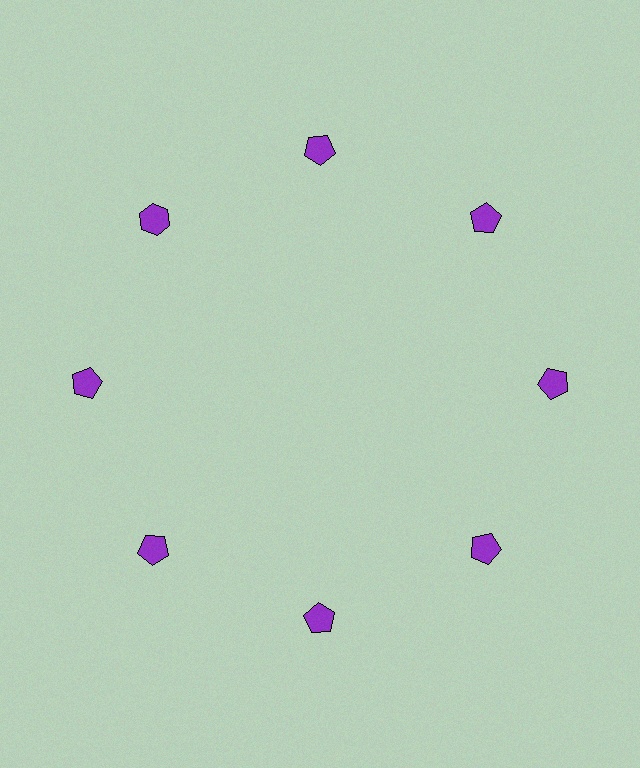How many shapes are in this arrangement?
There are 8 shapes arranged in a ring pattern.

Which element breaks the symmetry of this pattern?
The purple hexagon at roughly the 10 o'clock position breaks the symmetry. All other shapes are purple pentagons.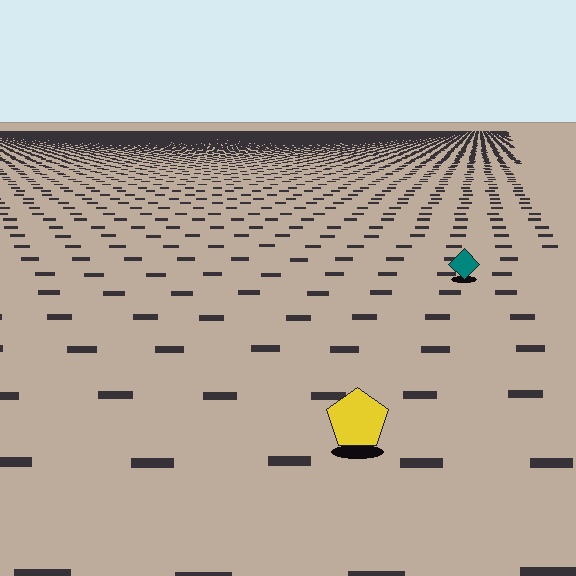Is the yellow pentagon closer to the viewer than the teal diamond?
Yes. The yellow pentagon is closer — you can tell from the texture gradient: the ground texture is coarser near it.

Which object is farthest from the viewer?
The teal diamond is farthest from the viewer. It appears smaller and the ground texture around it is denser.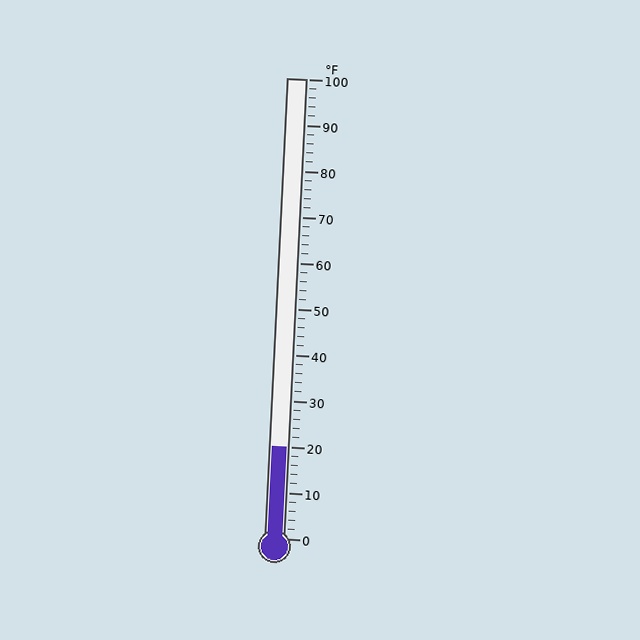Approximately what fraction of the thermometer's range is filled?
The thermometer is filled to approximately 20% of its range.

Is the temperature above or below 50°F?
The temperature is below 50°F.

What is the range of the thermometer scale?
The thermometer scale ranges from 0°F to 100°F.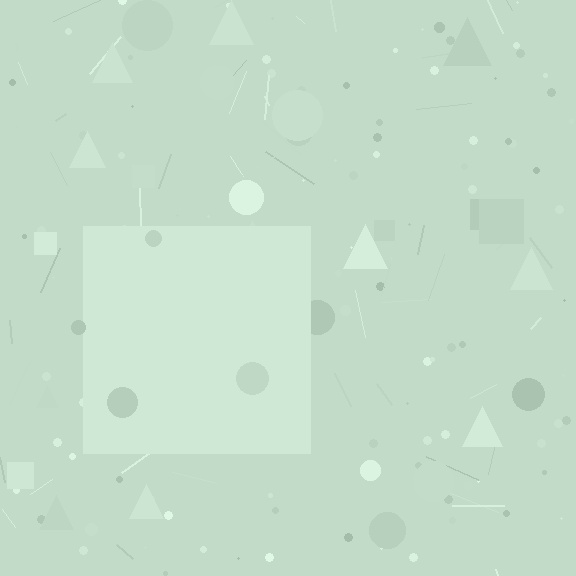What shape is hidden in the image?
A square is hidden in the image.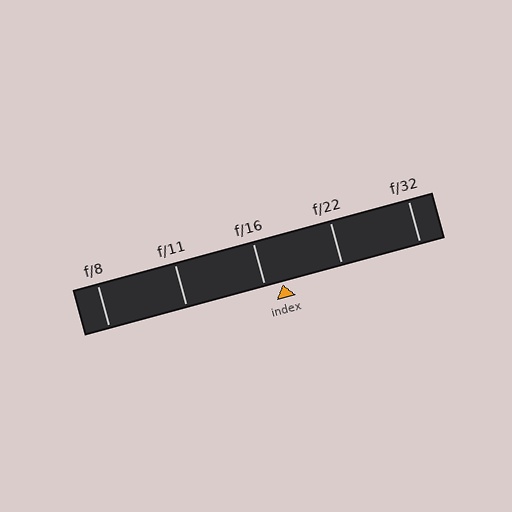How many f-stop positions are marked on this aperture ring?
There are 5 f-stop positions marked.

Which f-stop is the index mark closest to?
The index mark is closest to f/16.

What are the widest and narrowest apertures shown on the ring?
The widest aperture shown is f/8 and the narrowest is f/32.